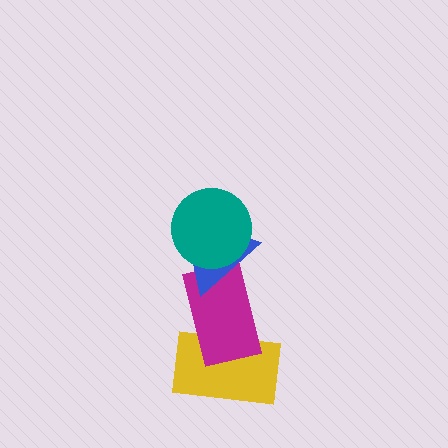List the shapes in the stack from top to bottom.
From top to bottom: the teal circle, the blue triangle, the magenta rectangle, the yellow rectangle.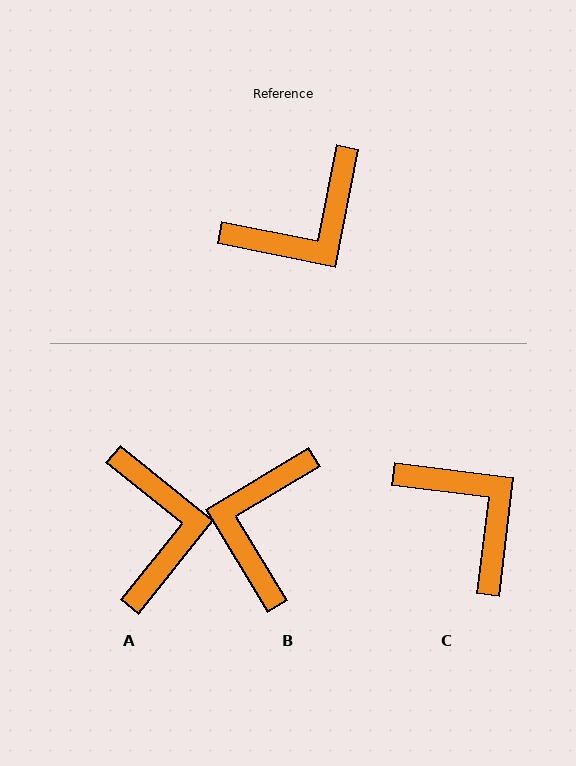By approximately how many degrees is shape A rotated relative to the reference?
Approximately 62 degrees counter-clockwise.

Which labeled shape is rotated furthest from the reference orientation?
B, about 138 degrees away.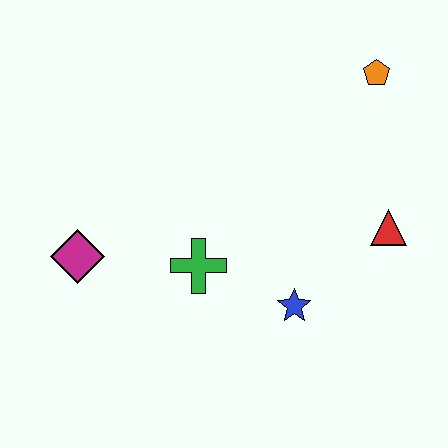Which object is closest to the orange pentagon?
The red triangle is closest to the orange pentagon.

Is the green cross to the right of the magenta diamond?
Yes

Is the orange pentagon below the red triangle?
No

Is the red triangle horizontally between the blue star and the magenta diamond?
No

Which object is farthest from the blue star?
The orange pentagon is farthest from the blue star.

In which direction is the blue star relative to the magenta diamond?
The blue star is to the right of the magenta diamond.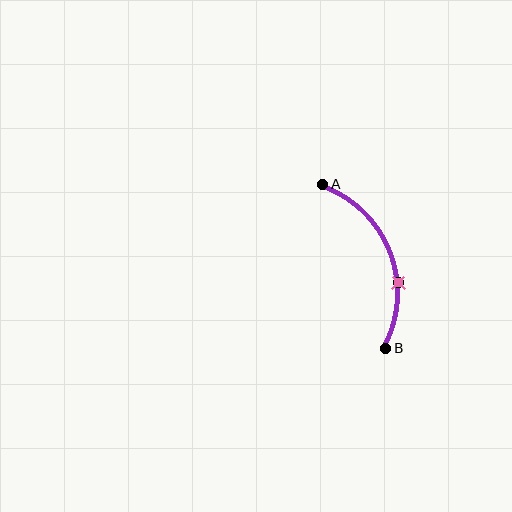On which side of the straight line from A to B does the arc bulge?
The arc bulges to the right of the straight line connecting A and B.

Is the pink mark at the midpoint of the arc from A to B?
No. The pink mark lies on the arc but is closer to endpoint B. The arc midpoint would be at the point on the curve equidistant along the arc from both A and B.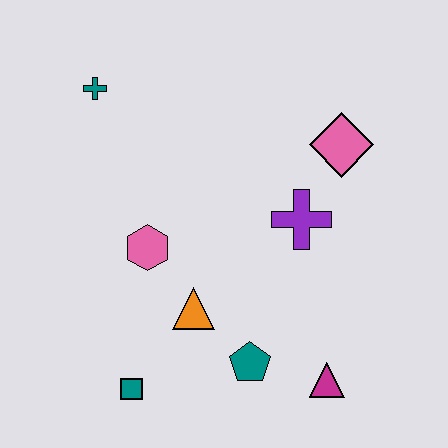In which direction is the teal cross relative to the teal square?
The teal cross is above the teal square.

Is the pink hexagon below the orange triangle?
No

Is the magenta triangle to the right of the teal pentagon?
Yes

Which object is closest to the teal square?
The orange triangle is closest to the teal square.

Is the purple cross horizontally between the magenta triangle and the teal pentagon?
Yes